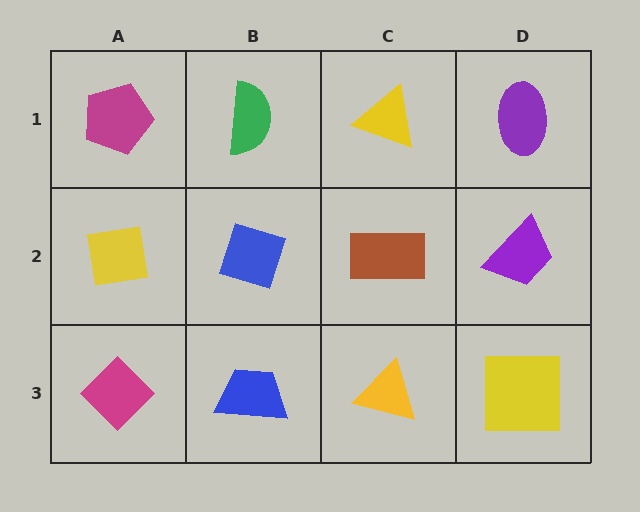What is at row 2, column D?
A purple trapezoid.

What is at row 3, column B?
A blue trapezoid.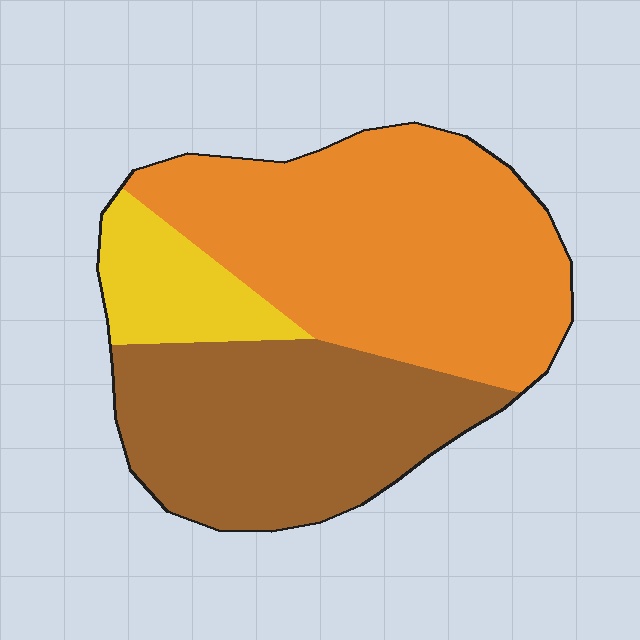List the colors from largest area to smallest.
From largest to smallest: orange, brown, yellow.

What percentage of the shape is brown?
Brown covers roughly 35% of the shape.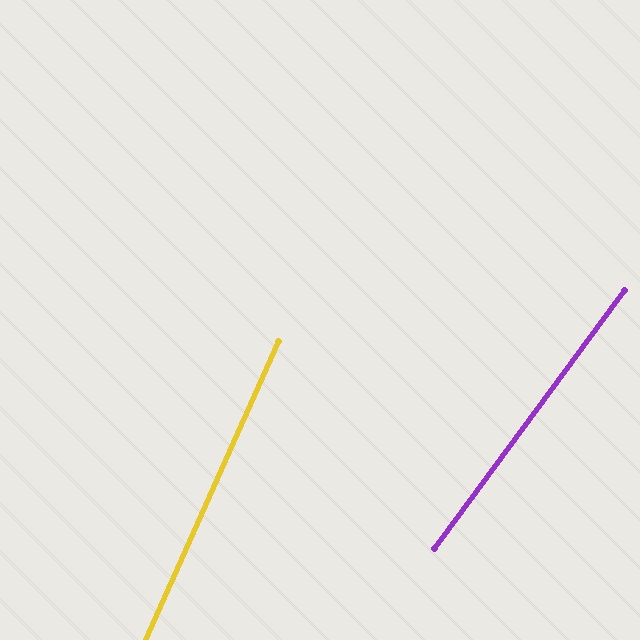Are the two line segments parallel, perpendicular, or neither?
Neither parallel nor perpendicular — they differ by about 13°.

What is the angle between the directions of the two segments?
Approximately 13 degrees.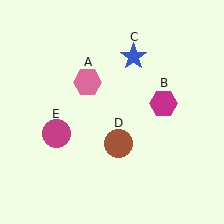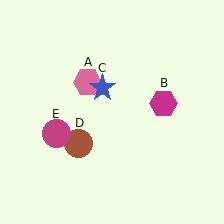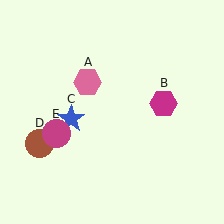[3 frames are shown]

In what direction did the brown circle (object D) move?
The brown circle (object D) moved left.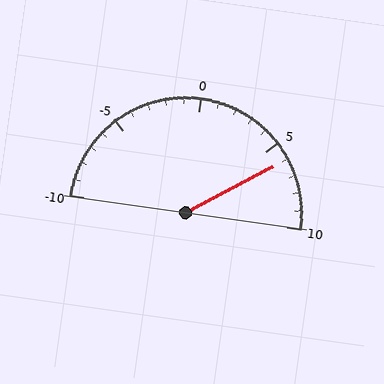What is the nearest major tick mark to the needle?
The nearest major tick mark is 5.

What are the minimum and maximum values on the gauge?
The gauge ranges from -10 to 10.